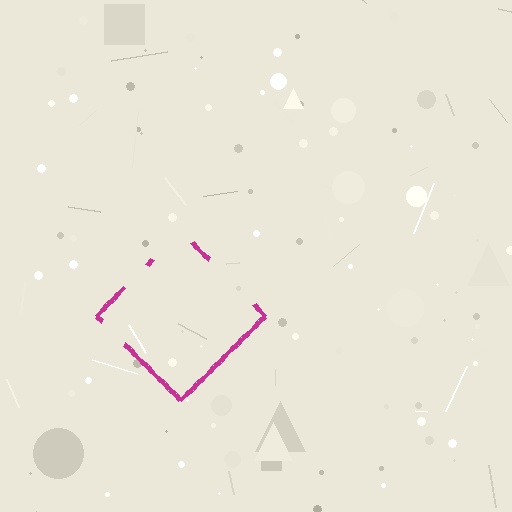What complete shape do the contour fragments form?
The contour fragments form a diamond.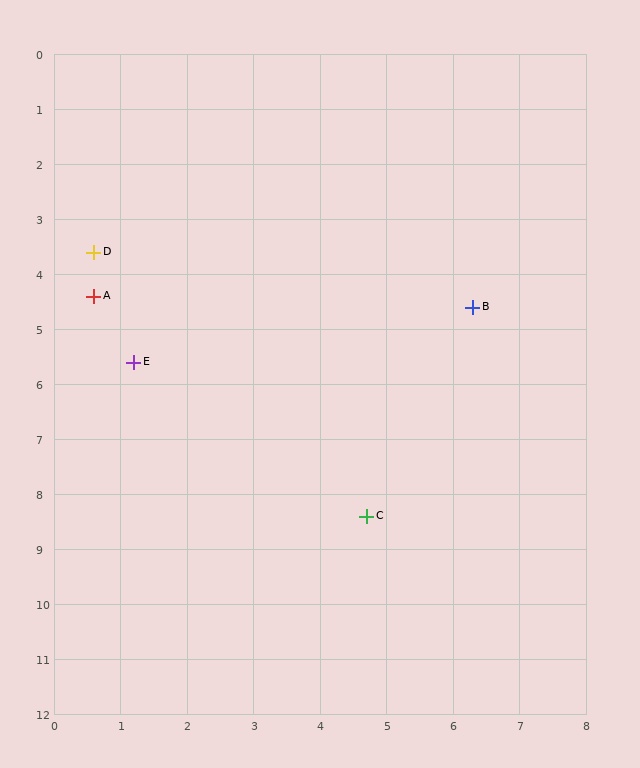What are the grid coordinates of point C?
Point C is at approximately (4.7, 8.4).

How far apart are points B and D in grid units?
Points B and D are about 5.8 grid units apart.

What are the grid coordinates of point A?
Point A is at approximately (0.6, 4.4).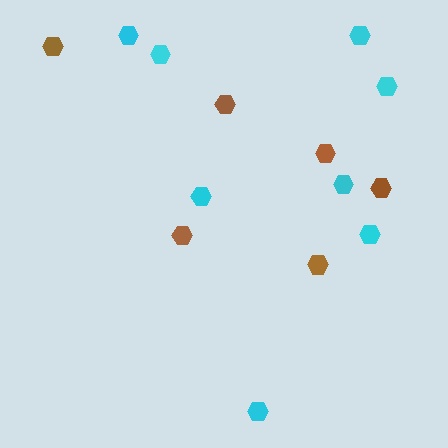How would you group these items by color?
There are 2 groups: one group of brown hexagons (6) and one group of cyan hexagons (8).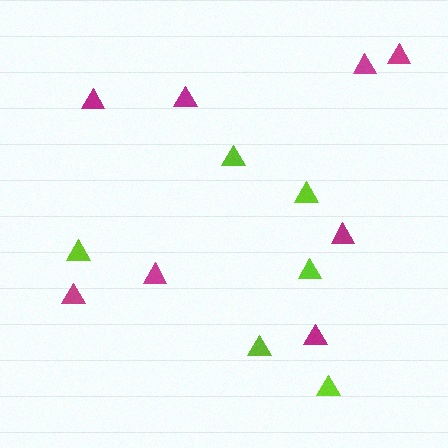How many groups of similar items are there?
There are 2 groups: one group of magenta triangles (8) and one group of lime triangles (6).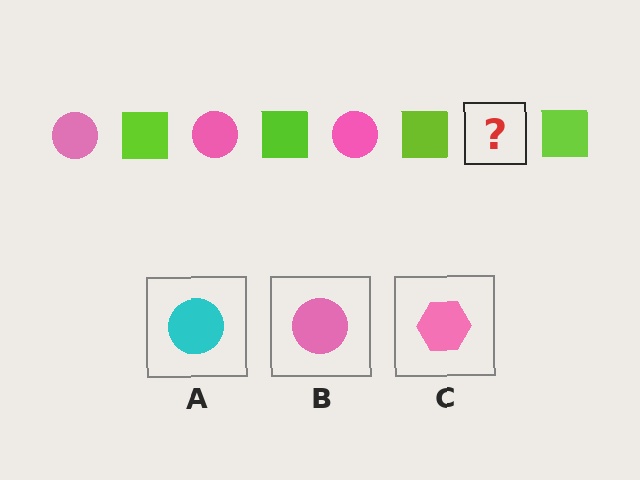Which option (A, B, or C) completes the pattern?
B.